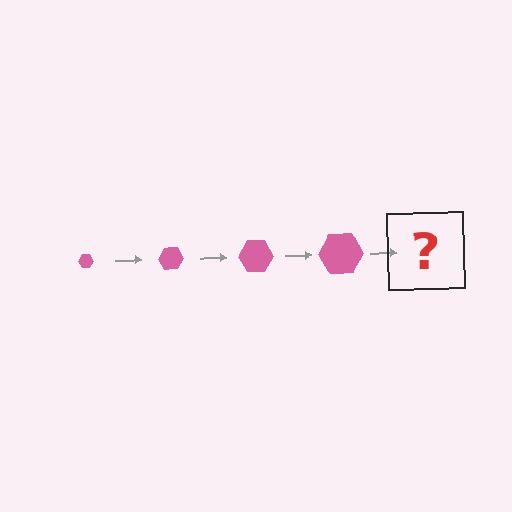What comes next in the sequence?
The next element should be a pink hexagon, larger than the previous one.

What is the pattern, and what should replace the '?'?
The pattern is that the hexagon gets progressively larger each step. The '?' should be a pink hexagon, larger than the previous one.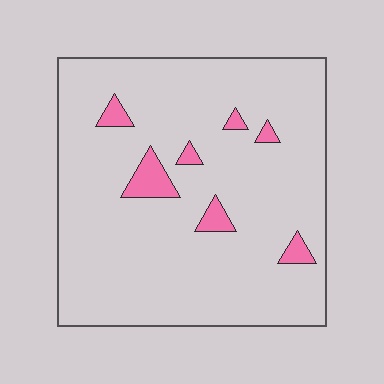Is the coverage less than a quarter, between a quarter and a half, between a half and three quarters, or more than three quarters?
Less than a quarter.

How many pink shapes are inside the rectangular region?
7.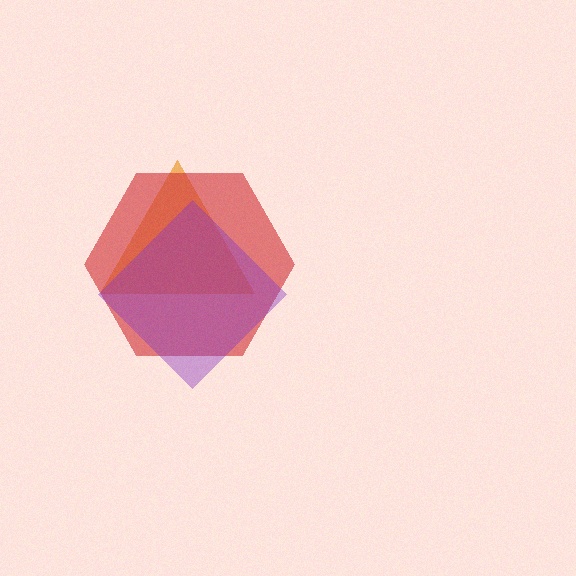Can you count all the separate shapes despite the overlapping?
Yes, there are 3 separate shapes.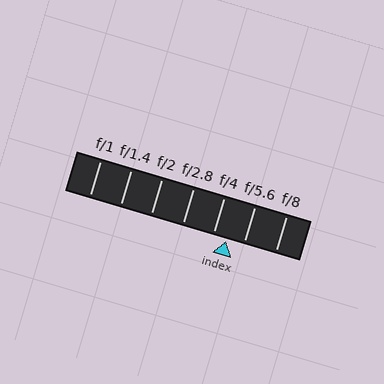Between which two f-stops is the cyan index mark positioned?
The index mark is between f/4 and f/5.6.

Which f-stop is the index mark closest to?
The index mark is closest to f/4.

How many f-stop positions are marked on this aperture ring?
There are 7 f-stop positions marked.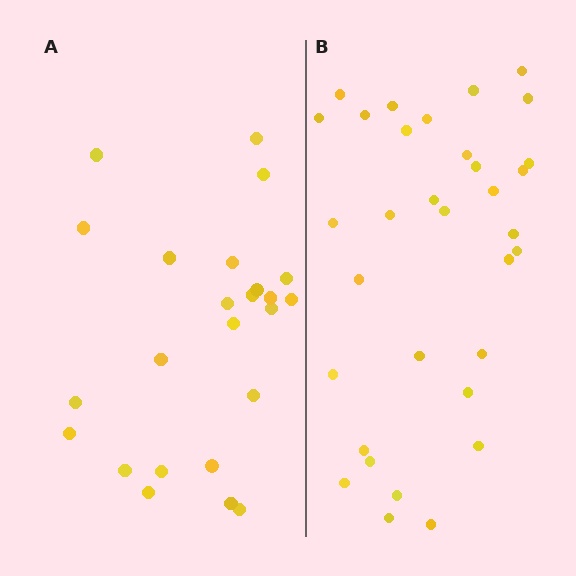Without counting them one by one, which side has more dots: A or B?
Region B (the right region) has more dots.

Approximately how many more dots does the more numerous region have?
Region B has roughly 8 or so more dots than region A.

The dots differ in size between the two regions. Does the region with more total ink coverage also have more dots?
No. Region A has more total ink coverage because its dots are larger, but region B actually contains more individual dots. Total area can be misleading — the number of items is what matters here.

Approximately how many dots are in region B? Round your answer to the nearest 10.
About 30 dots. (The exact count is 33, which rounds to 30.)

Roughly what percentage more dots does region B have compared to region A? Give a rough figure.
About 40% more.